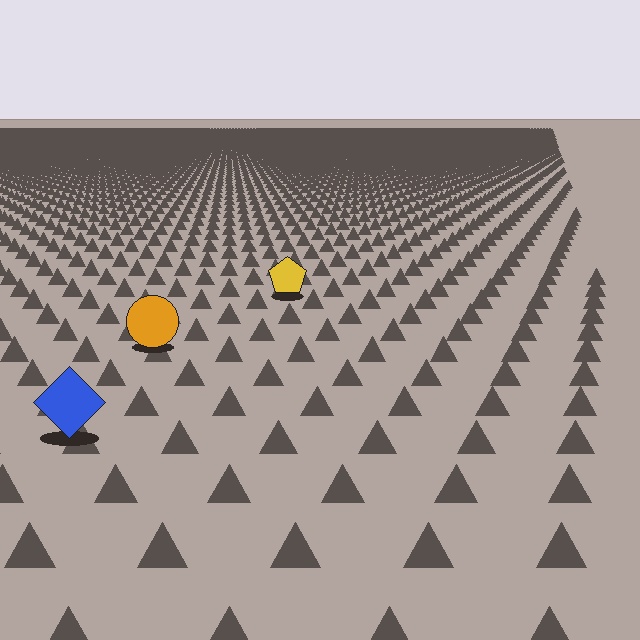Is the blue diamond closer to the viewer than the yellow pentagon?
Yes. The blue diamond is closer — you can tell from the texture gradient: the ground texture is coarser near it.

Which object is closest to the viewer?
The blue diamond is closest. The texture marks near it are larger and more spread out.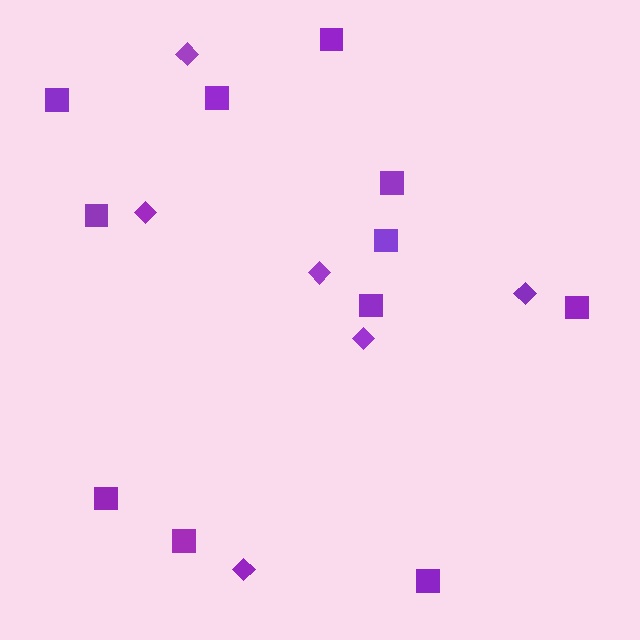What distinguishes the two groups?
There are 2 groups: one group of diamonds (6) and one group of squares (11).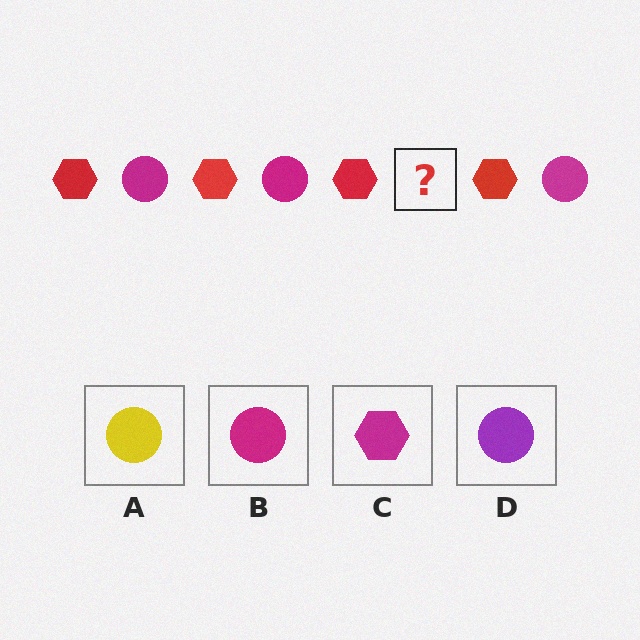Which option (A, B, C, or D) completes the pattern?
B.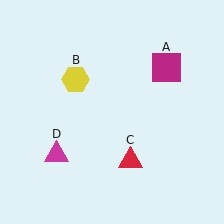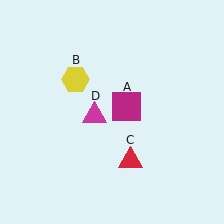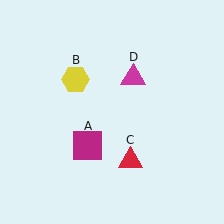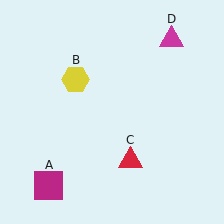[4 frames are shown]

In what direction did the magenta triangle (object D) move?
The magenta triangle (object D) moved up and to the right.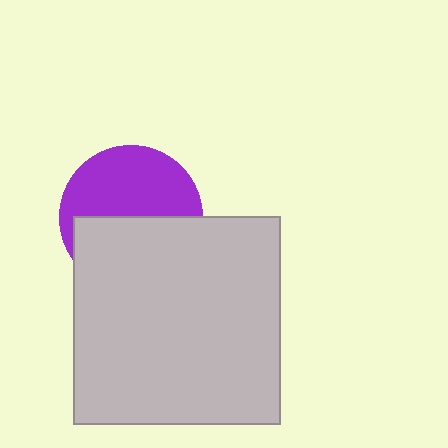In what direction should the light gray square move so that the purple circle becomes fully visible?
The light gray square should move down. That is the shortest direction to clear the overlap and leave the purple circle fully visible.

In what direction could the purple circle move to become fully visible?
The purple circle could move up. That would shift it out from behind the light gray square entirely.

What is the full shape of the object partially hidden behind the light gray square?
The partially hidden object is a purple circle.